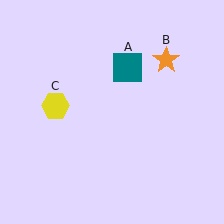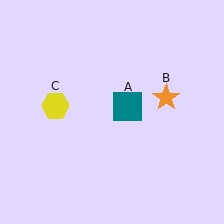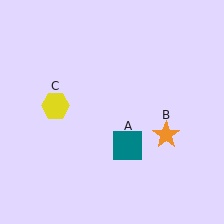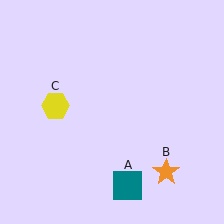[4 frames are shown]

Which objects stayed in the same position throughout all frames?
Yellow hexagon (object C) remained stationary.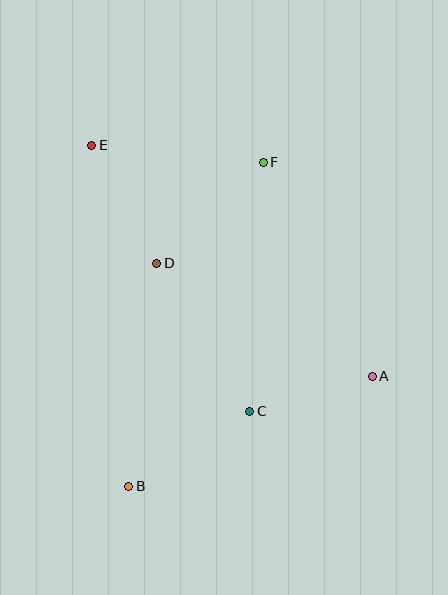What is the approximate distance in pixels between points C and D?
The distance between C and D is approximately 175 pixels.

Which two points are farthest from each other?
Points A and E are farthest from each other.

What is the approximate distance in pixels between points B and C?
The distance between B and C is approximately 142 pixels.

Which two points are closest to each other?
Points A and C are closest to each other.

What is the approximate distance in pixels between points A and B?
The distance between A and B is approximately 267 pixels.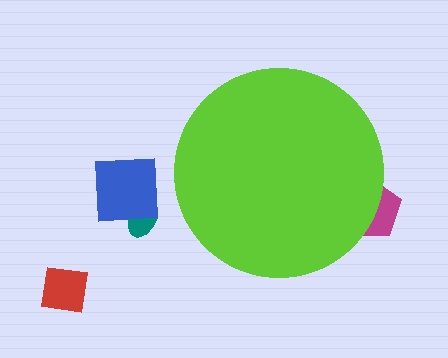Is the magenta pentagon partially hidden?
Yes, the magenta pentagon is partially hidden behind the lime circle.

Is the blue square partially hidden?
No, the blue square is fully visible.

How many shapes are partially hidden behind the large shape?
1 shape is partially hidden.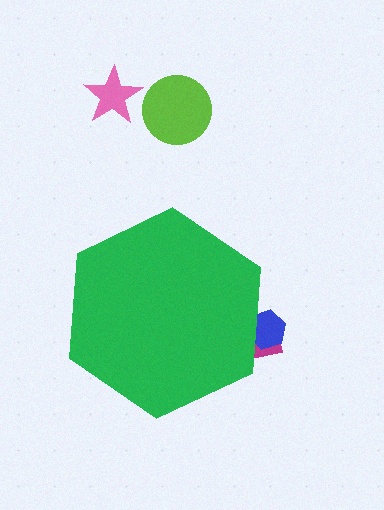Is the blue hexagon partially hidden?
Yes, the blue hexagon is partially hidden behind the green hexagon.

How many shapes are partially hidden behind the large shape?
2 shapes are partially hidden.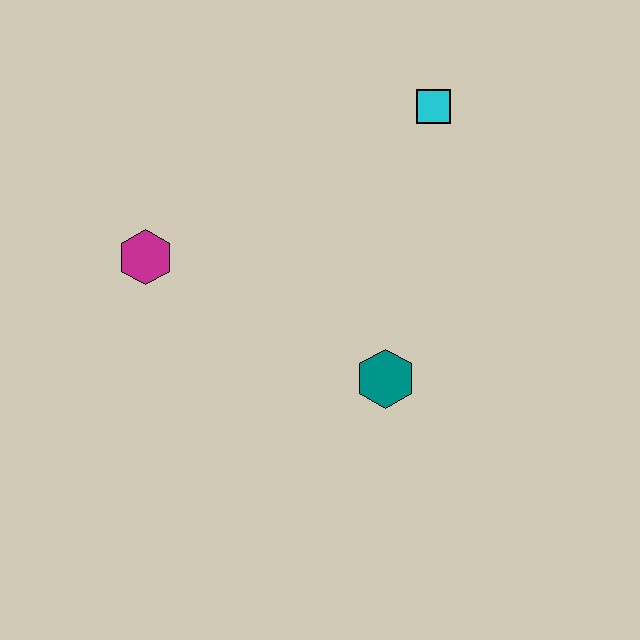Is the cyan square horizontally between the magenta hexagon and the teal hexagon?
No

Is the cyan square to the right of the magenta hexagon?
Yes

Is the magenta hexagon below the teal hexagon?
No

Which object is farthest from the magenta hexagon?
The cyan square is farthest from the magenta hexagon.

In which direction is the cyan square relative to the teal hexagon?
The cyan square is above the teal hexagon.